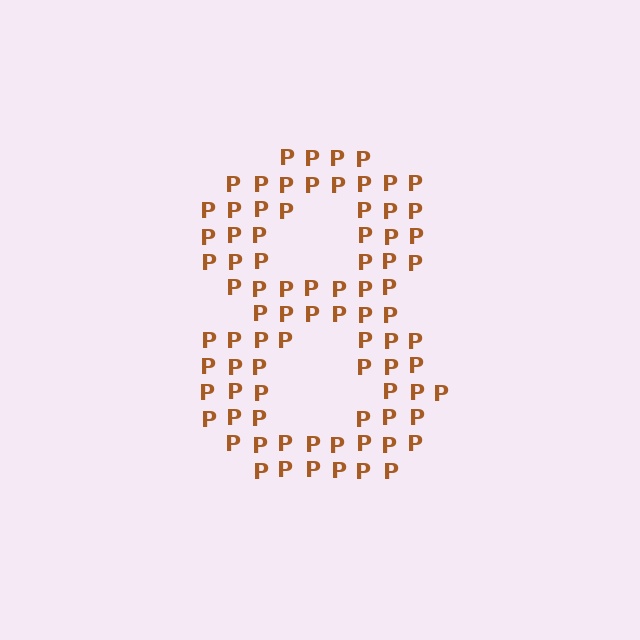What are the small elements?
The small elements are letter P's.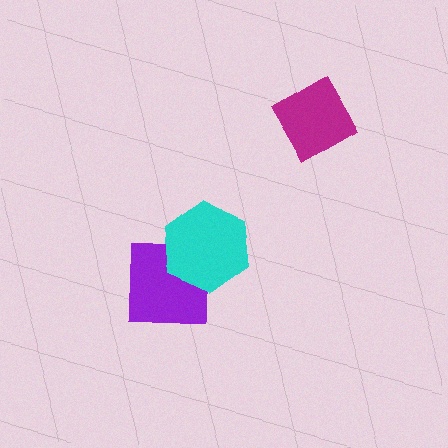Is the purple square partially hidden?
Yes, it is partially covered by another shape.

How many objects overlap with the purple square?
1 object overlaps with the purple square.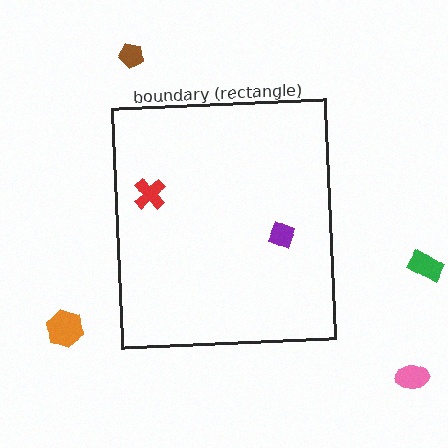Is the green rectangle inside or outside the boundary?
Outside.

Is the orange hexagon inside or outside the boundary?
Outside.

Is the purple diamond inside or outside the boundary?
Inside.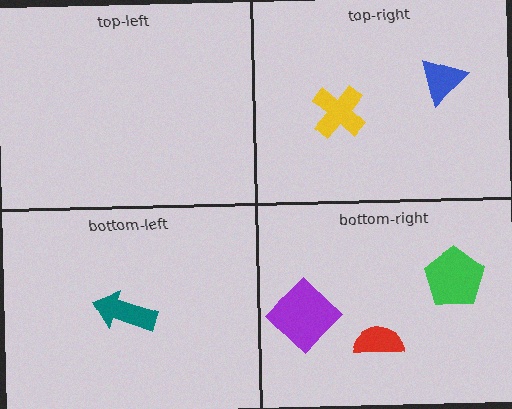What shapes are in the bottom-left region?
The teal arrow.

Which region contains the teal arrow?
The bottom-left region.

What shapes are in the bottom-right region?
The purple diamond, the green pentagon, the red semicircle.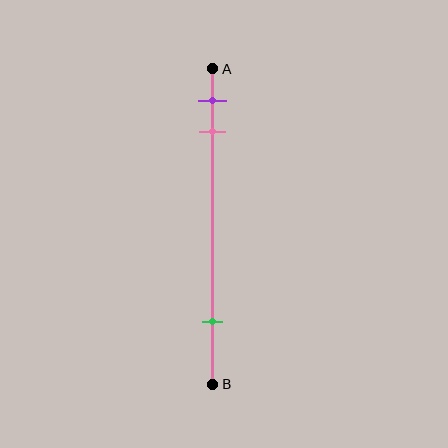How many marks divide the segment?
There are 3 marks dividing the segment.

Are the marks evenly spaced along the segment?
No, the marks are not evenly spaced.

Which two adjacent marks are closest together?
The purple and pink marks are the closest adjacent pair.